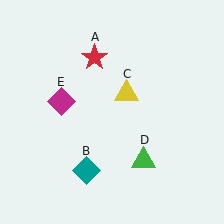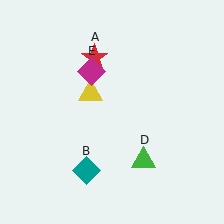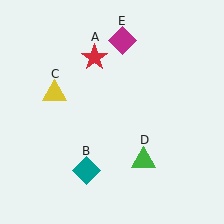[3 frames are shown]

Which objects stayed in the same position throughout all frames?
Red star (object A) and teal diamond (object B) and green triangle (object D) remained stationary.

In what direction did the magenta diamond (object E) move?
The magenta diamond (object E) moved up and to the right.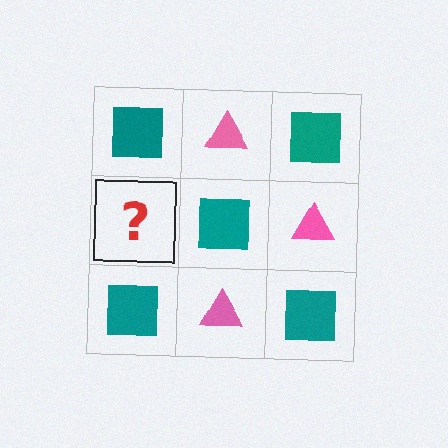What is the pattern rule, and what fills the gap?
The rule is that it alternates teal square and pink triangle in a checkerboard pattern. The gap should be filled with a pink triangle.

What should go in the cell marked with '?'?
The missing cell should contain a pink triangle.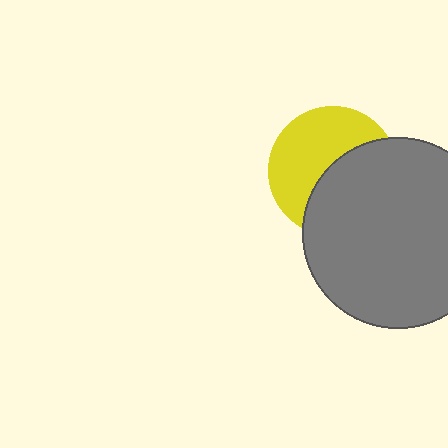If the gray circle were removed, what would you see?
You would see the complete yellow circle.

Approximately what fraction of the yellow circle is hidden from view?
Roughly 48% of the yellow circle is hidden behind the gray circle.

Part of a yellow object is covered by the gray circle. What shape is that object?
It is a circle.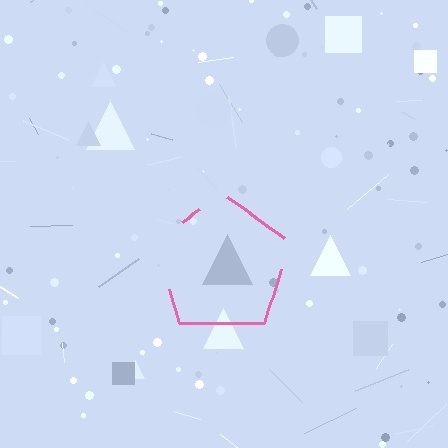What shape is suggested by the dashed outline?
The dashed outline suggests a pentagon.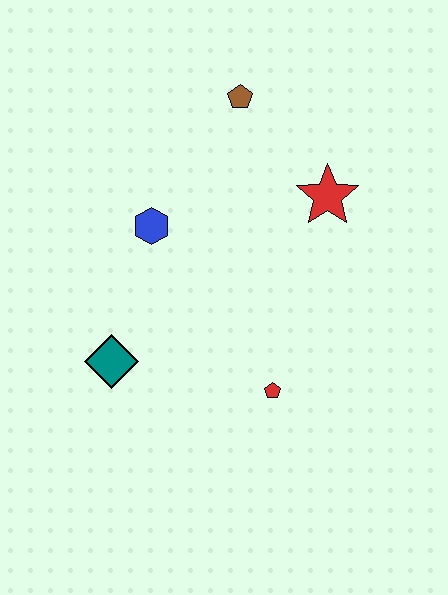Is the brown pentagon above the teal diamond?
Yes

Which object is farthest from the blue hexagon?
The red pentagon is farthest from the blue hexagon.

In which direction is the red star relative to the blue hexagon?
The red star is to the right of the blue hexagon.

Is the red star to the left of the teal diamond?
No